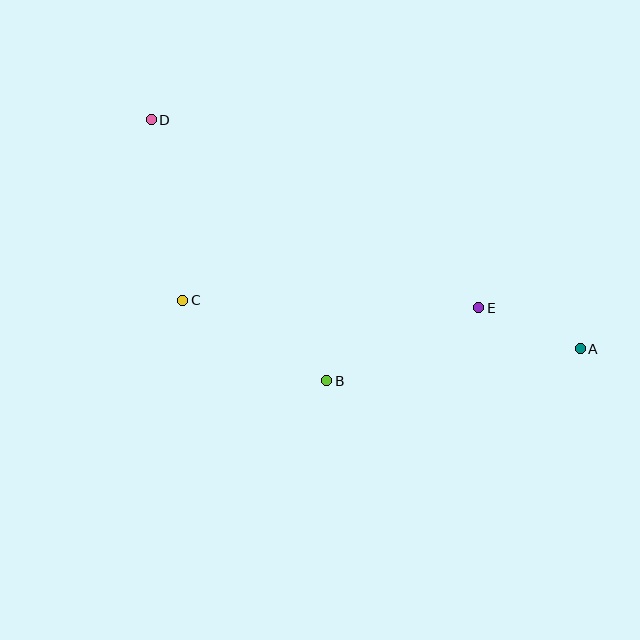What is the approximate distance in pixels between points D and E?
The distance between D and E is approximately 378 pixels.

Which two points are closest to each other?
Points A and E are closest to each other.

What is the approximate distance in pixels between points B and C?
The distance between B and C is approximately 165 pixels.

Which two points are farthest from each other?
Points A and D are farthest from each other.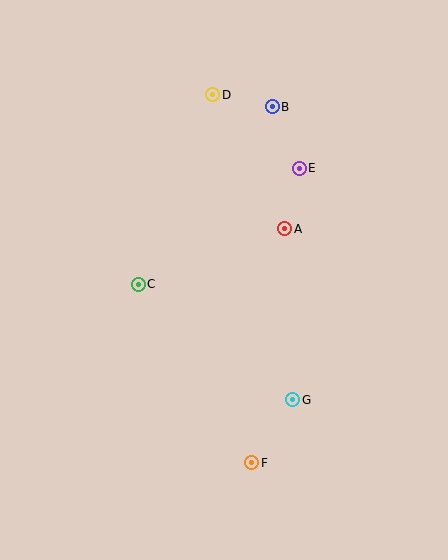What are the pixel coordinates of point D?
Point D is at (213, 95).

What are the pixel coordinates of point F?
Point F is at (252, 463).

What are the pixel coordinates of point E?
Point E is at (299, 168).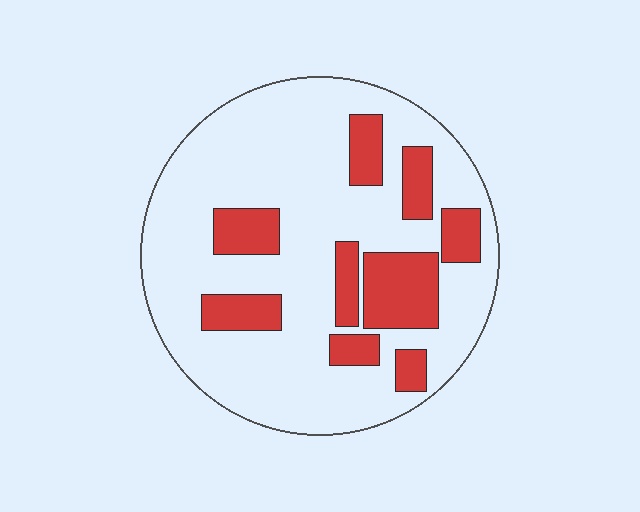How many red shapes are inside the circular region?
9.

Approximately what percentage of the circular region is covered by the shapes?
Approximately 25%.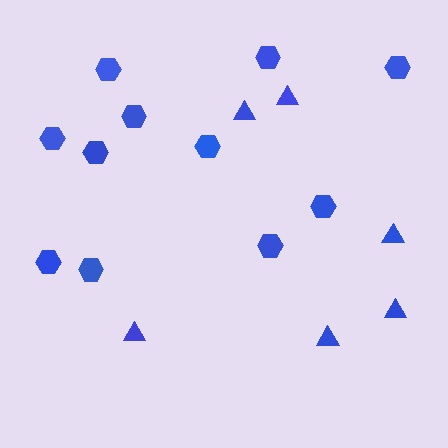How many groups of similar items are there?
There are 2 groups: one group of hexagons (11) and one group of triangles (6).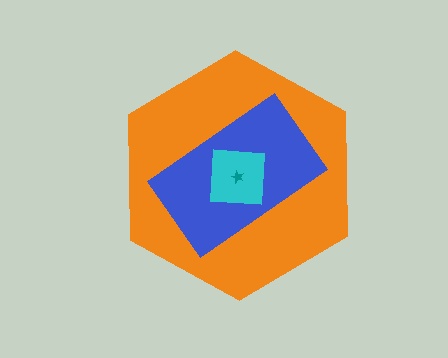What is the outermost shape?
The orange hexagon.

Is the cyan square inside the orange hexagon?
Yes.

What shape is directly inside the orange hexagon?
The blue rectangle.